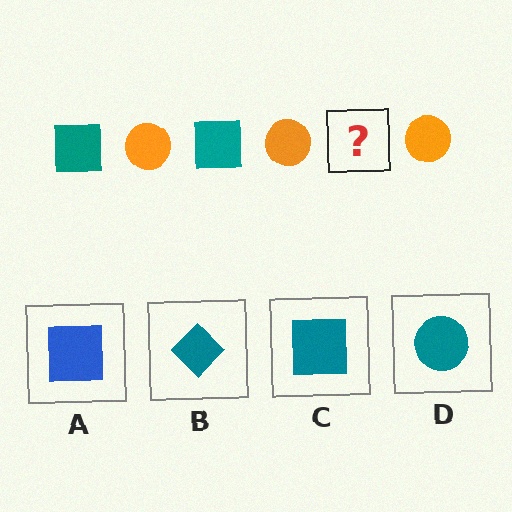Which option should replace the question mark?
Option C.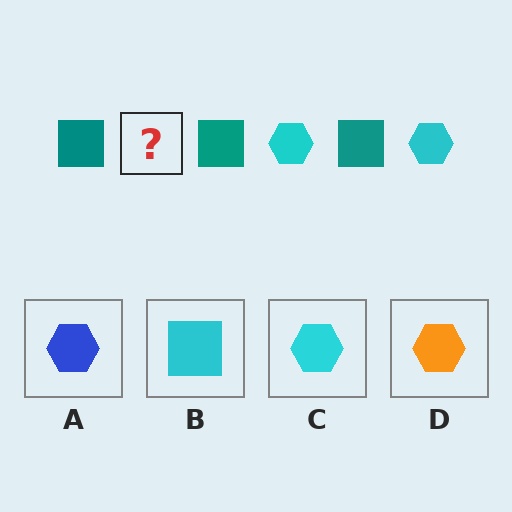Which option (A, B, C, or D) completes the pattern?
C.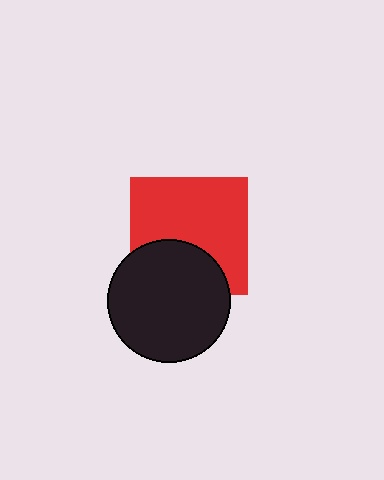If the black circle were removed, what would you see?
You would see the complete red square.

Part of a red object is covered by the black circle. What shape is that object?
It is a square.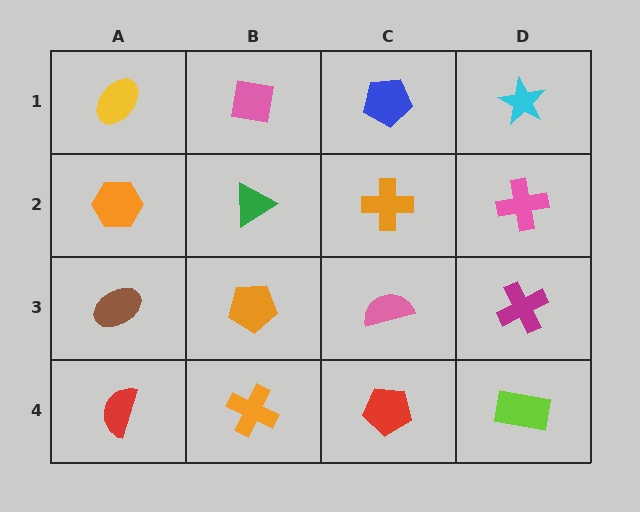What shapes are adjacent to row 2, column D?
A cyan star (row 1, column D), a magenta cross (row 3, column D), an orange cross (row 2, column C).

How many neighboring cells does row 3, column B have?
4.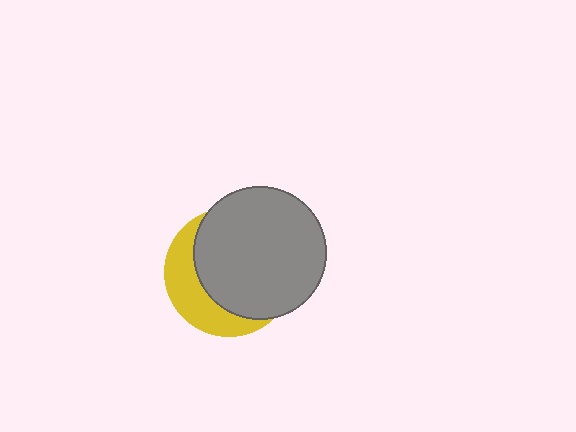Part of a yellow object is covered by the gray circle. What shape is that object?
It is a circle.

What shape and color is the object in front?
The object in front is a gray circle.